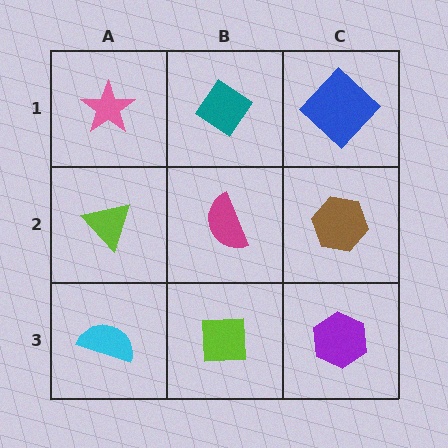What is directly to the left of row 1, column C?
A teal diamond.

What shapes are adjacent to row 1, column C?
A brown hexagon (row 2, column C), a teal diamond (row 1, column B).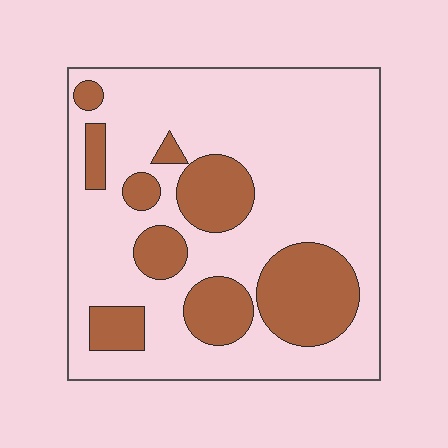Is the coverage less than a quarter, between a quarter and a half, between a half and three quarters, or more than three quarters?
Between a quarter and a half.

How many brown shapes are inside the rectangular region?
9.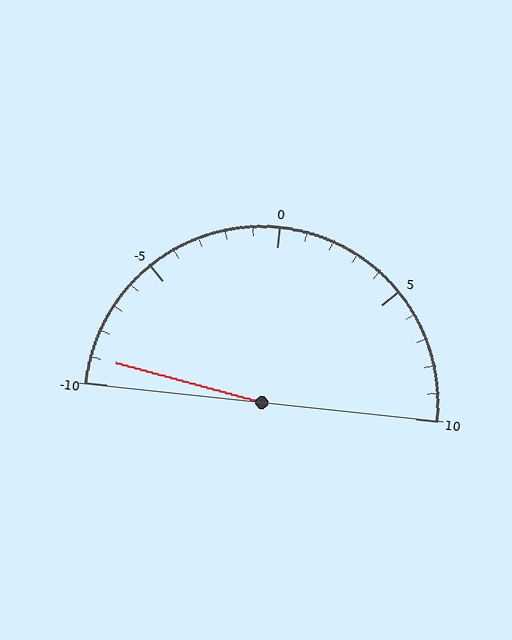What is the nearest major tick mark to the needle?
The nearest major tick mark is -10.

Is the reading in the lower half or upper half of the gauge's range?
The reading is in the lower half of the range (-10 to 10).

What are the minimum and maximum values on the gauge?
The gauge ranges from -10 to 10.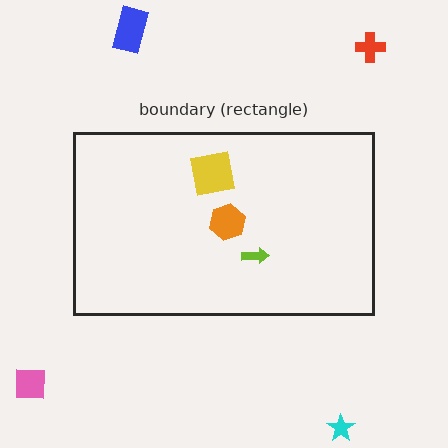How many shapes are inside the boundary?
3 inside, 4 outside.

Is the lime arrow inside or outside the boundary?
Inside.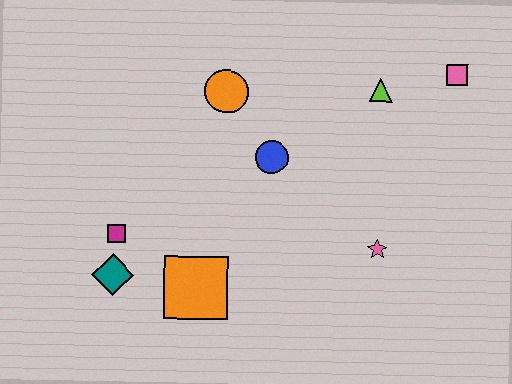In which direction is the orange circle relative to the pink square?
The orange circle is to the left of the pink square.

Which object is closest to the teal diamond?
The magenta square is closest to the teal diamond.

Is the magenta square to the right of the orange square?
No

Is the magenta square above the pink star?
Yes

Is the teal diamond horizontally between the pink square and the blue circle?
No